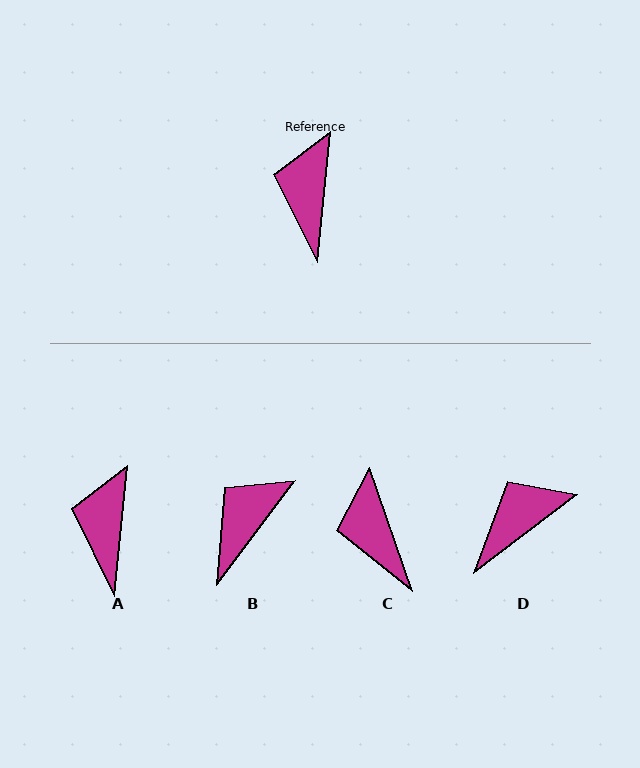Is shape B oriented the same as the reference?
No, it is off by about 31 degrees.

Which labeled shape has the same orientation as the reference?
A.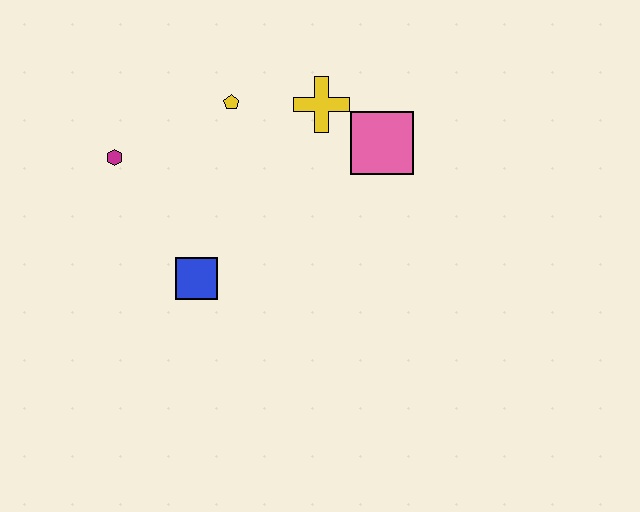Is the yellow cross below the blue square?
No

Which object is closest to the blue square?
The magenta hexagon is closest to the blue square.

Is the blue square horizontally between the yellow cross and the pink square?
No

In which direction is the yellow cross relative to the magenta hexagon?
The yellow cross is to the right of the magenta hexagon.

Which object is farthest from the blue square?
The pink square is farthest from the blue square.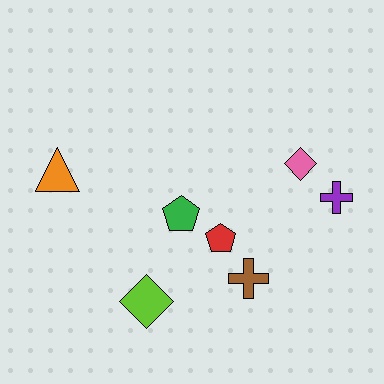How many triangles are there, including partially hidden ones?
There is 1 triangle.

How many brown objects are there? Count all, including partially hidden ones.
There is 1 brown object.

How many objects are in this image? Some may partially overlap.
There are 7 objects.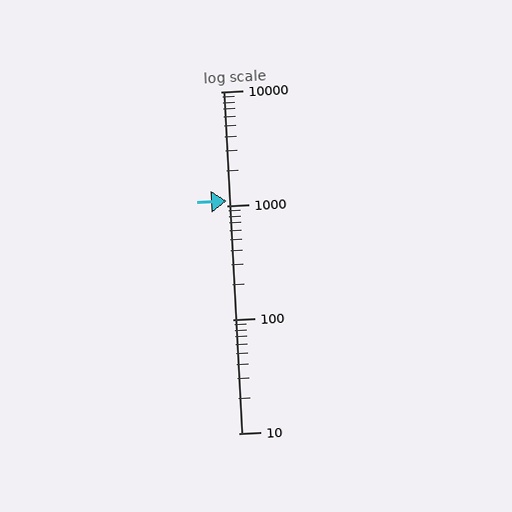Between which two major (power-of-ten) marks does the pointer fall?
The pointer is between 1000 and 10000.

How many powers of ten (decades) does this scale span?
The scale spans 3 decades, from 10 to 10000.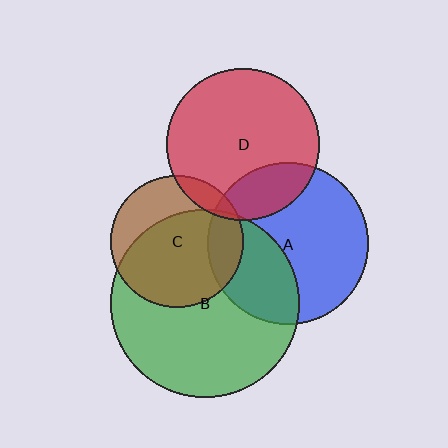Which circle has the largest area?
Circle B (green).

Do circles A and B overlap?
Yes.